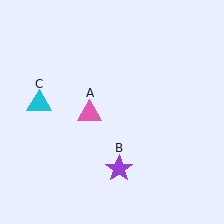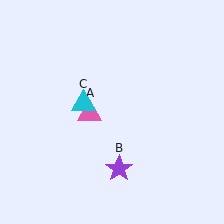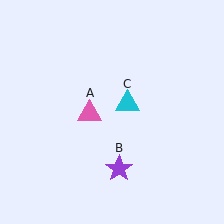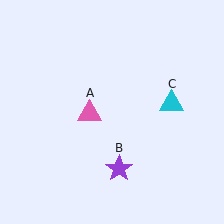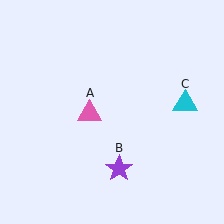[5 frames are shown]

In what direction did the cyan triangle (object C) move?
The cyan triangle (object C) moved right.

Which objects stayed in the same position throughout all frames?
Pink triangle (object A) and purple star (object B) remained stationary.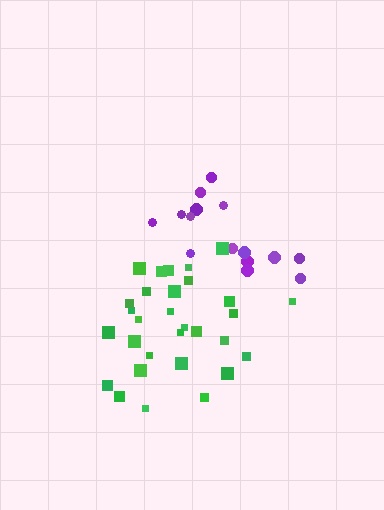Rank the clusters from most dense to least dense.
green, purple.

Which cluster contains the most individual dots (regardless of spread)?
Green (30).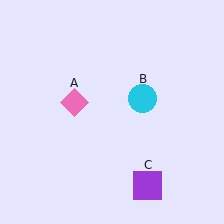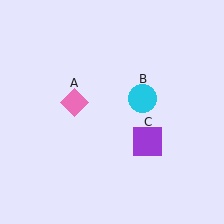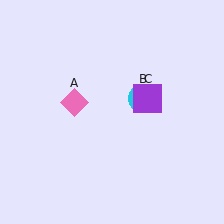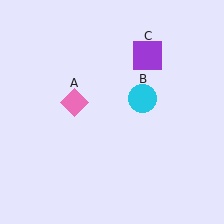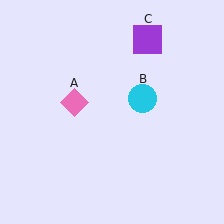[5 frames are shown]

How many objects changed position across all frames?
1 object changed position: purple square (object C).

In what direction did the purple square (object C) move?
The purple square (object C) moved up.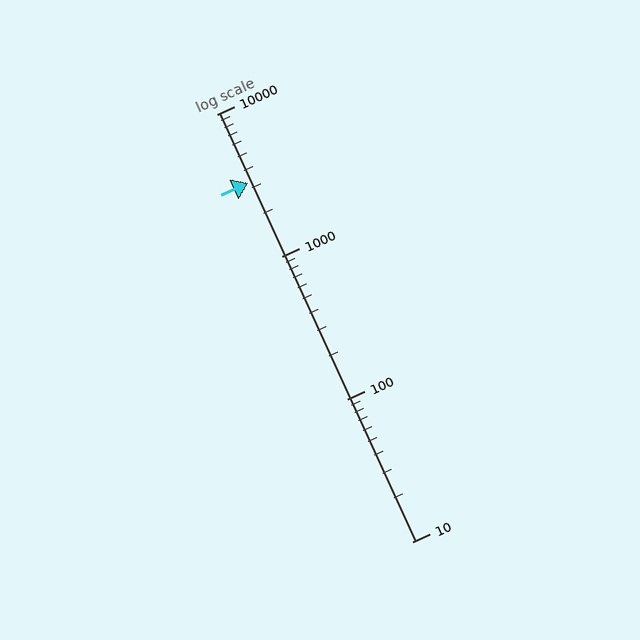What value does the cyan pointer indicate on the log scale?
The pointer indicates approximately 3300.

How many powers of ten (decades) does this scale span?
The scale spans 3 decades, from 10 to 10000.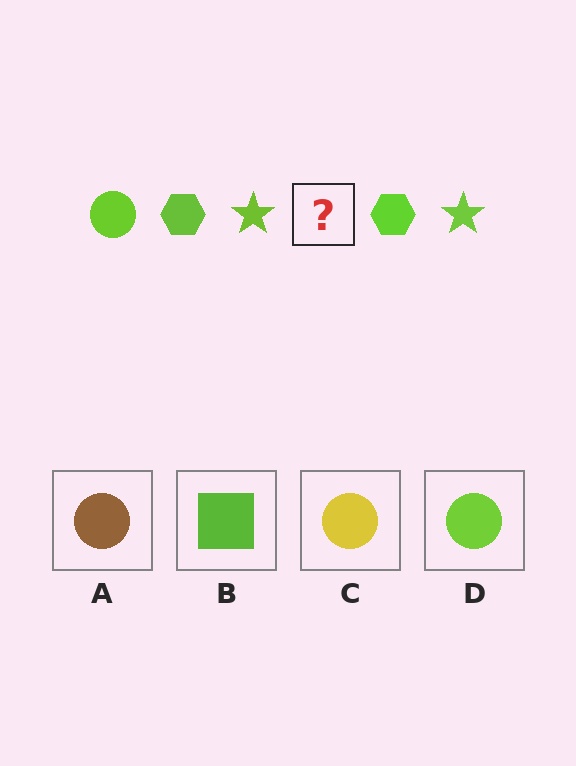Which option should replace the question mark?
Option D.